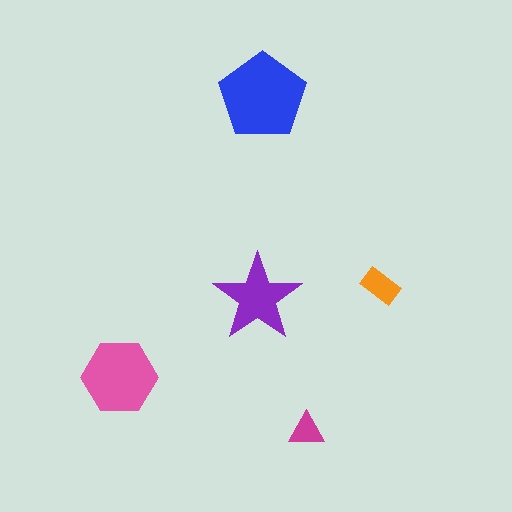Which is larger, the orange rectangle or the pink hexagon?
The pink hexagon.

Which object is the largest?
The blue pentagon.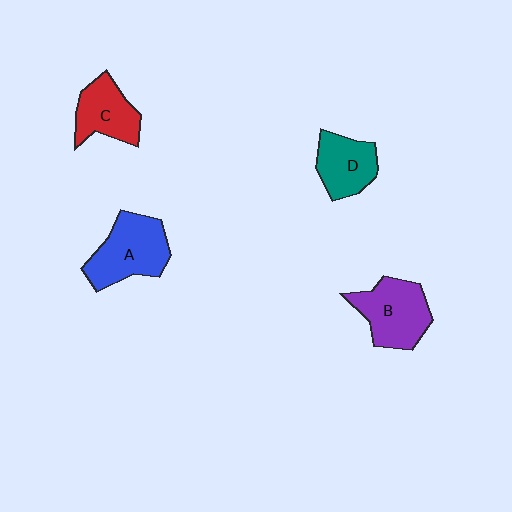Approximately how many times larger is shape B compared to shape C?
Approximately 1.2 times.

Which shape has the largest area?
Shape A (blue).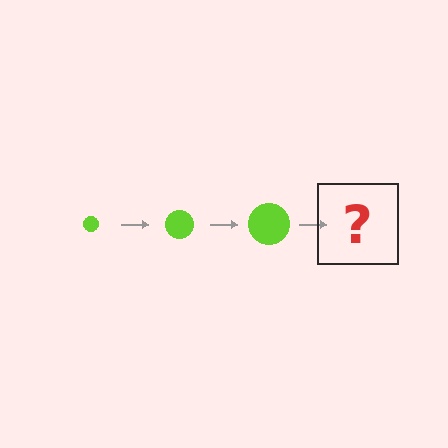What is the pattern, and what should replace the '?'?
The pattern is that the circle gets progressively larger each step. The '?' should be a lime circle, larger than the previous one.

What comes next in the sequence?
The next element should be a lime circle, larger than the previous one.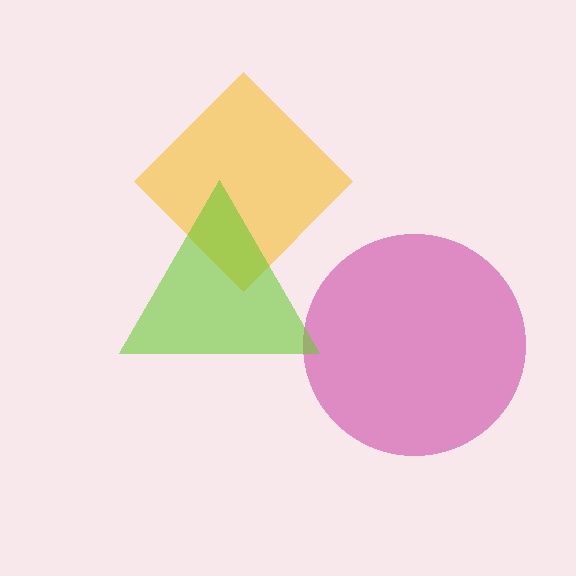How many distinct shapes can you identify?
There are 3 distinct shapes: a yellow diamond, a magenta circle, a lime triangle.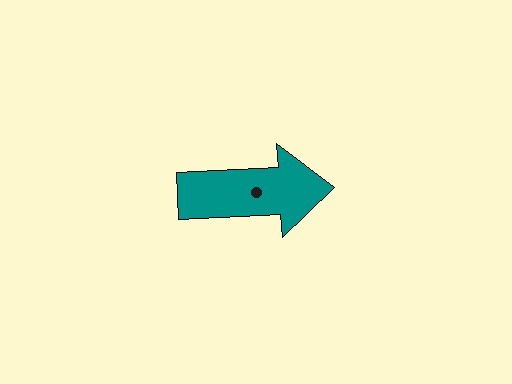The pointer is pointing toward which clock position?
Roughly 3 o'clock.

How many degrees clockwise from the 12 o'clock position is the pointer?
Approximately 87 degrees.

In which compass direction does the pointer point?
East.